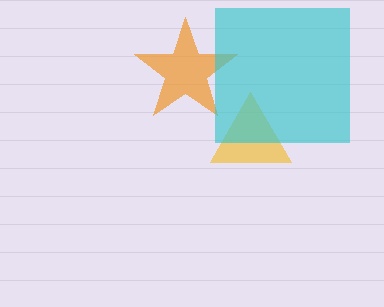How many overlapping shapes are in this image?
There are 3 overlapping shapes in the image.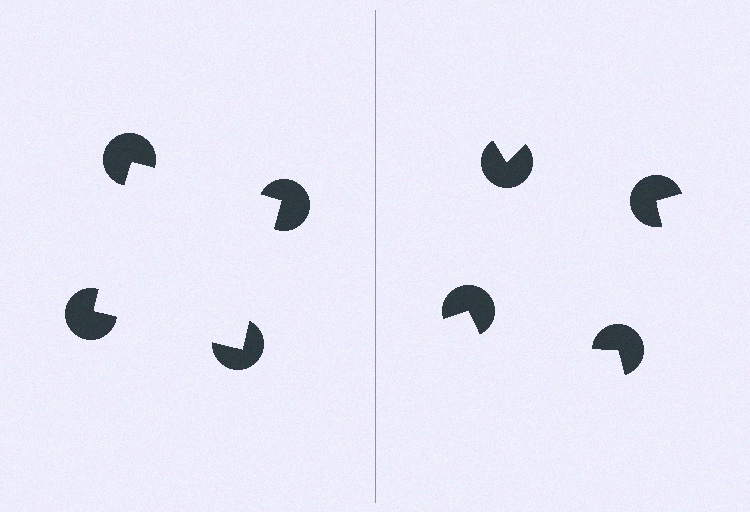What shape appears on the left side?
An illusory square.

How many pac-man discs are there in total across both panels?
8 — 4 on each side.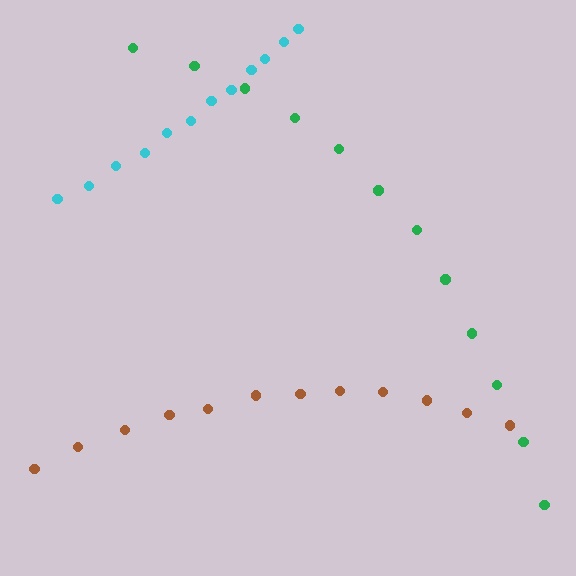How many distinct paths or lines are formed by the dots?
There are 3 distinct paths.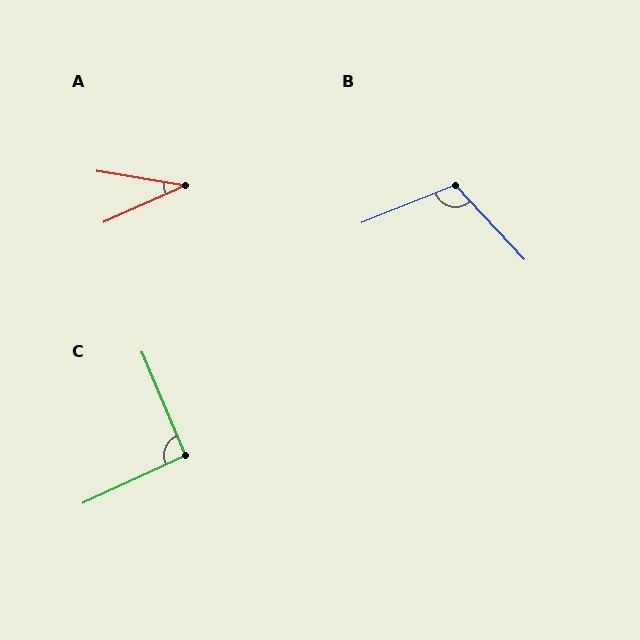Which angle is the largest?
B, at approximately 111 degrees.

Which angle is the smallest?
A, at approximately 33 degrees.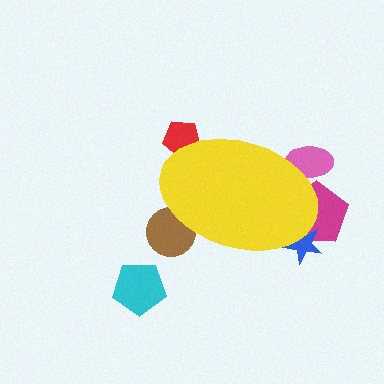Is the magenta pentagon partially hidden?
Yes, the magenta pentagon is partially hidden behind the yellow ellipse.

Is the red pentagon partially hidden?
Yes, the red pentagon is partially hidden behind the yellow ellipse.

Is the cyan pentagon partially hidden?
No, the cyan pentagon is fully visible.